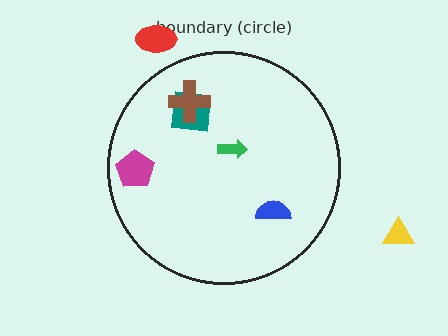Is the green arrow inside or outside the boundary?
Inside.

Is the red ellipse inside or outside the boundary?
Outside.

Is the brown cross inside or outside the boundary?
Inside.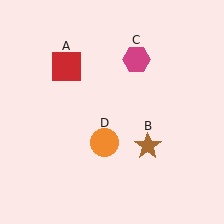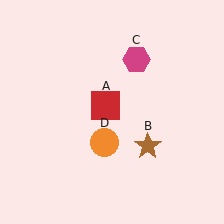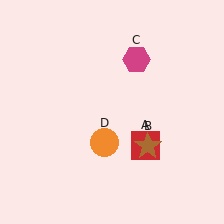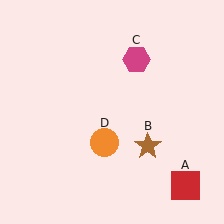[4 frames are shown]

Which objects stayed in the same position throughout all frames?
Brown star (object B) and magenta hexagon (object C) and orange circle (object D) remained stationary.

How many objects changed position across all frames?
1 object changed position: red square (object A).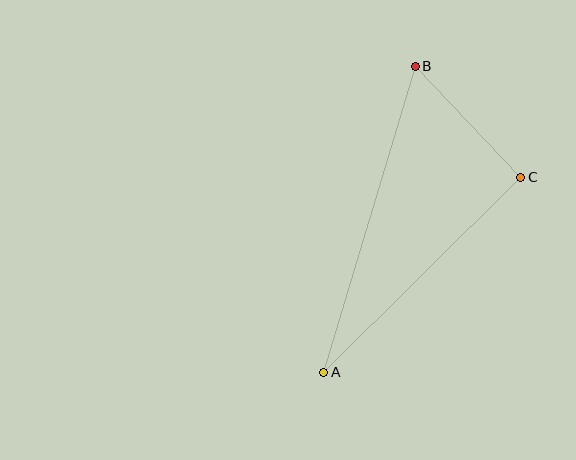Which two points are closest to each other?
Points B and C are closest to each other.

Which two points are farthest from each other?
Points A and B are farthest from each other.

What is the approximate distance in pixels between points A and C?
The distance between A and C is approximately 277 pixels.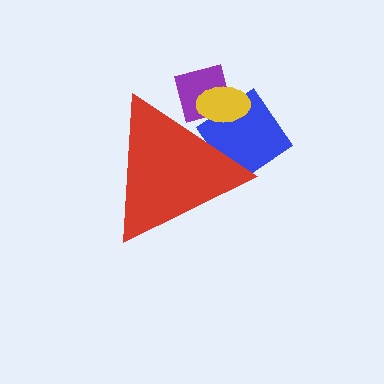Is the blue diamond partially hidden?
Yes, the blue diamond is partially hidden behind the red triangle.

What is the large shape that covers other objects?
A red triangle.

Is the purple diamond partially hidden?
Yes, the purple diamond is partially hidden behind the red triangle.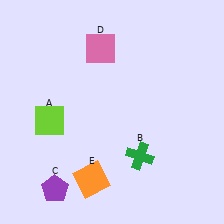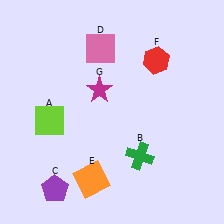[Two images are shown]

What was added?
A red hexagon (F), a magenta star (G) were added in Image 2.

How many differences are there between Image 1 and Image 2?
There are 2 differences between the two images.